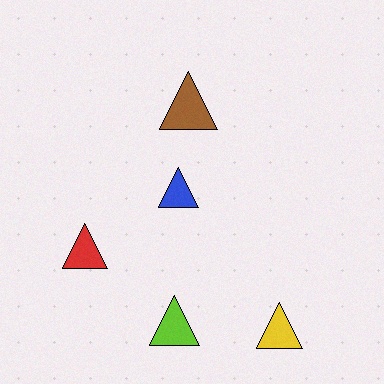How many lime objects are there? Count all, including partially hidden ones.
There is 1 lime object.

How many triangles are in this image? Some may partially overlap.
There are 5 triangles.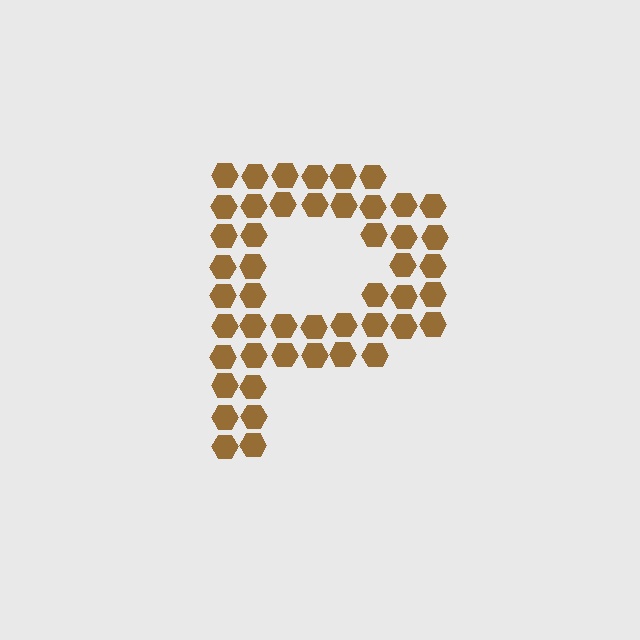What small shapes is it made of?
It is made of small hexagons.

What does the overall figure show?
The overall figure shows the letter P.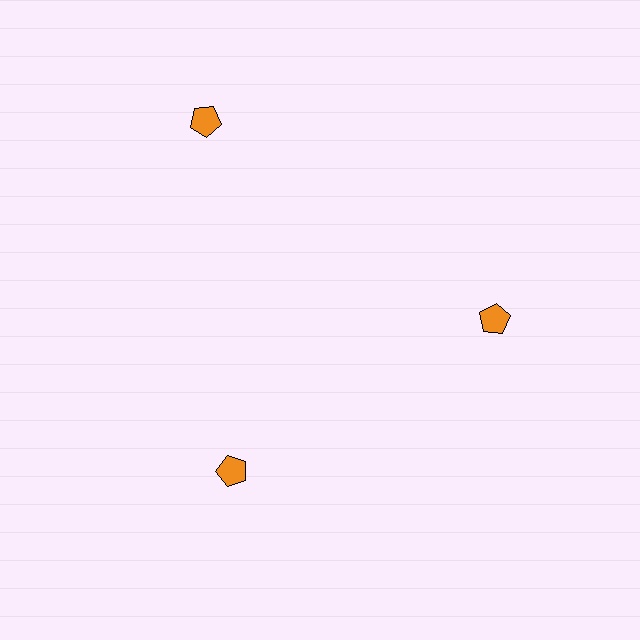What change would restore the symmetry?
The symmetry would be restored by moving it inward, back onto the ring so that all 3 pentagons sit at equal angles and equal distance from the center.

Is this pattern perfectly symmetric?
No. The 3 orange pentagons are arranged in a ring, but one element near the 11 o'clock position is pushed outward from the center, breaking the 3-fold rotational symmetry.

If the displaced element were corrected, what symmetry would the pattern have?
It would have 3-fold rotational symmetry — the pattern would map onto itself every 120 degrees.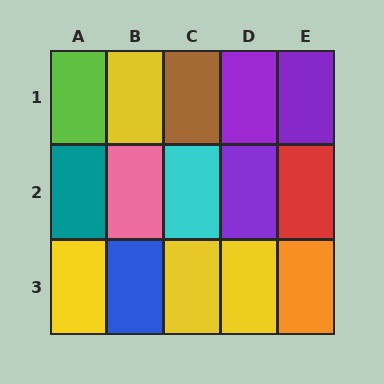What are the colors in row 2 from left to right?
Teal, pink, cyan, purple, red.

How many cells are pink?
1 cell is pink.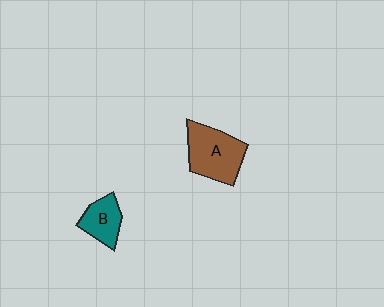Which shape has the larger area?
Shape A (brown).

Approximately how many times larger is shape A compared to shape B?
Approximately 1.7 times.